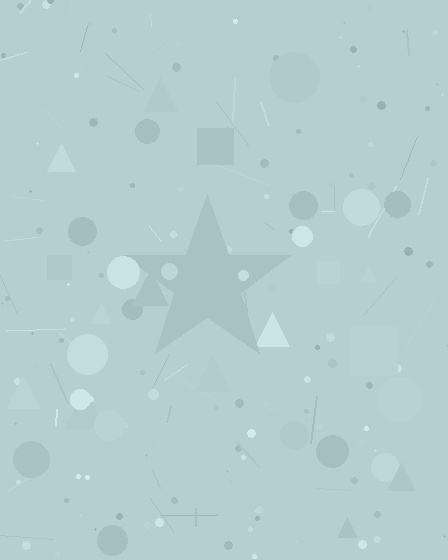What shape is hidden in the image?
A star is hidden in the image.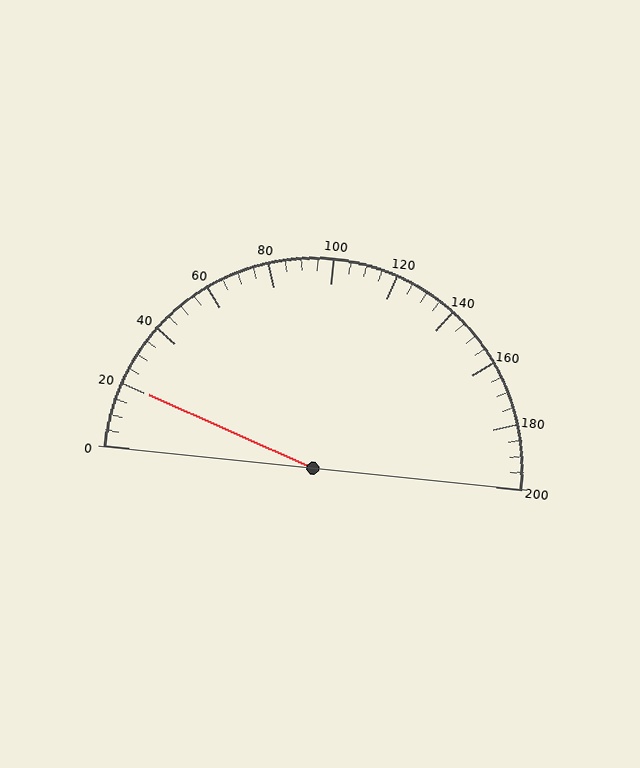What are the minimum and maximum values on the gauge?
The gauge ranges from 0 to 200.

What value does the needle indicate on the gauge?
The needle indicates approximately 20.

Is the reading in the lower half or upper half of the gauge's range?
The reading is in the lower half of the range (0 to 200).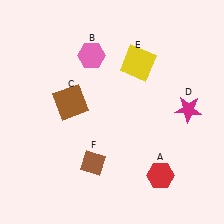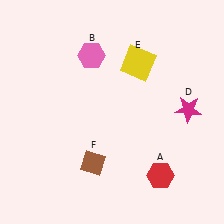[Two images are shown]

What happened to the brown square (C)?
The brown square (C) was removed in Image 2. It was in the top-left area of Image 1.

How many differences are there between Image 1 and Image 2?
There is 1 difference between the two images.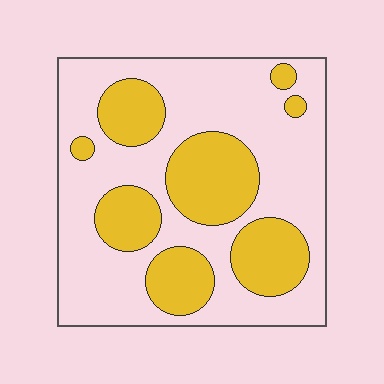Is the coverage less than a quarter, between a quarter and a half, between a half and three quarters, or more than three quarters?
Between a quarter and a half.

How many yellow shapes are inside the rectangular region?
8.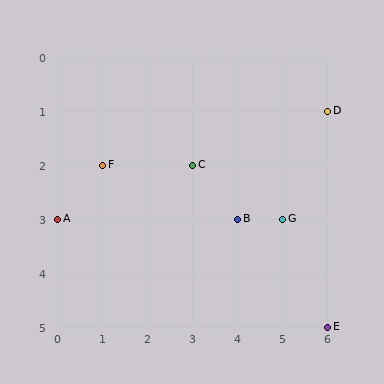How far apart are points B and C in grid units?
Points B and C are 1 column and 1 row apart (about 1.4 grid units diagonally).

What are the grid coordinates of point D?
Point D is at grid coordinates (6, 1).